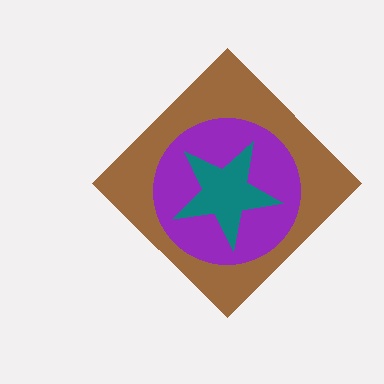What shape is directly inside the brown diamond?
The purple circle.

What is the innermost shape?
The teal star.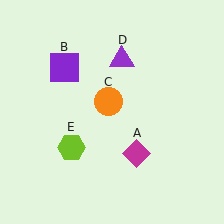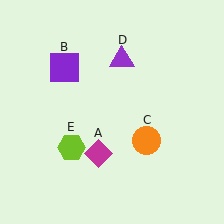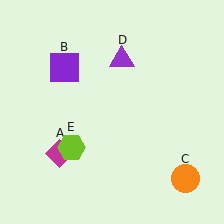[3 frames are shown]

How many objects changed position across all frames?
2 objects changed position: magenta diamond (object A), orange circle (object C).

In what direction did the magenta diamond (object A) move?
The magenta diamond (object A) moved left.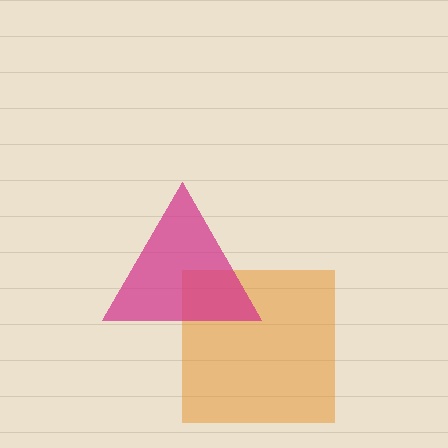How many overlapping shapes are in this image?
There are 2 overlapping shapes in the image.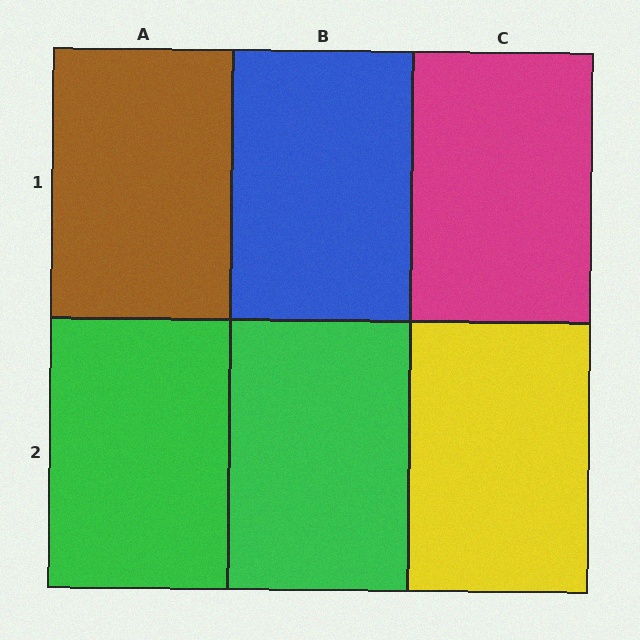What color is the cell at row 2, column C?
Yellow.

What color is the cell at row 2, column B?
Green.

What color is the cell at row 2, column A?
Green.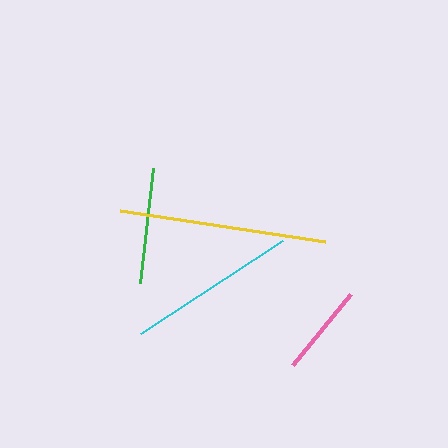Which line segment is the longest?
The yellow line is the longest at approximately 208 pixels.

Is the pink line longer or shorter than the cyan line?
The cyan line is longer than the pink line.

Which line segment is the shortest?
The pink line is the shortest at approximately 92 pixels.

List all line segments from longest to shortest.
From longest to shortest: yellow, cyan, green, pink.